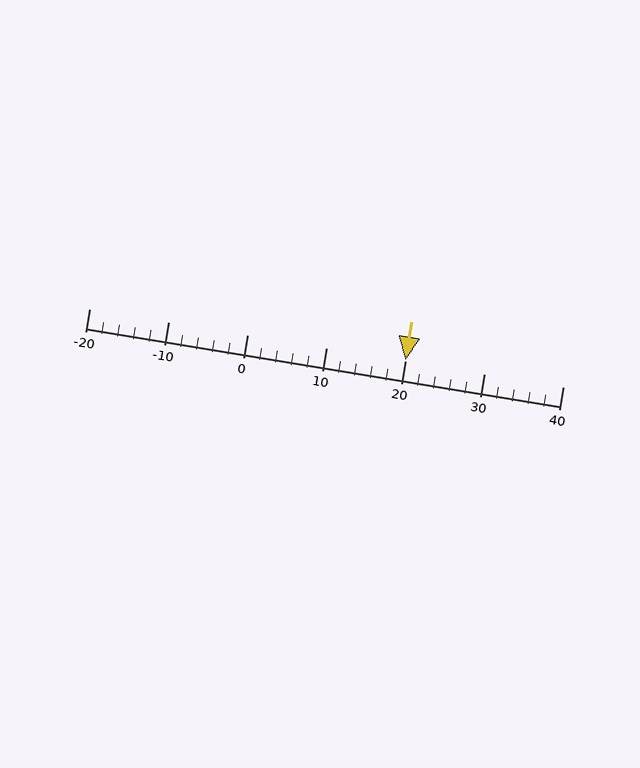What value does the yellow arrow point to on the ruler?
The yellow arrow points to approximately 20.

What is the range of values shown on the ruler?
The ruler shows values from -20 to 40.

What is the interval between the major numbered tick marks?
The major tick marks are spaced 10 units apart.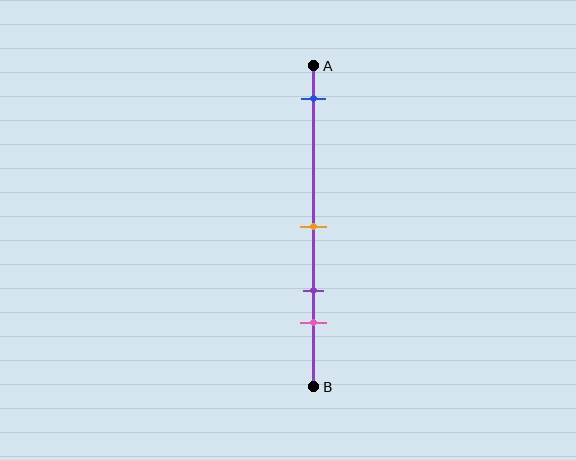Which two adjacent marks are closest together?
The purple and pink marks are the closest adjacent pair.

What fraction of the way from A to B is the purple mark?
The purple mark is approximately 70% (0.7) of the way from A to B.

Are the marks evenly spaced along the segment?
No, the marks are not evenly spaced.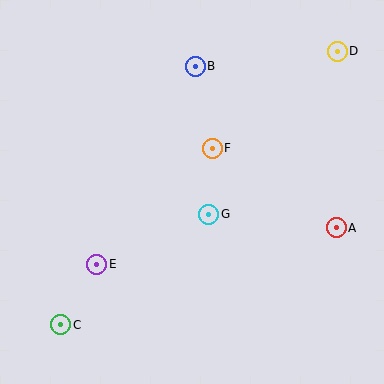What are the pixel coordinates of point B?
Point B is at (195, 66).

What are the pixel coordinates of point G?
Point G is at (209, 214).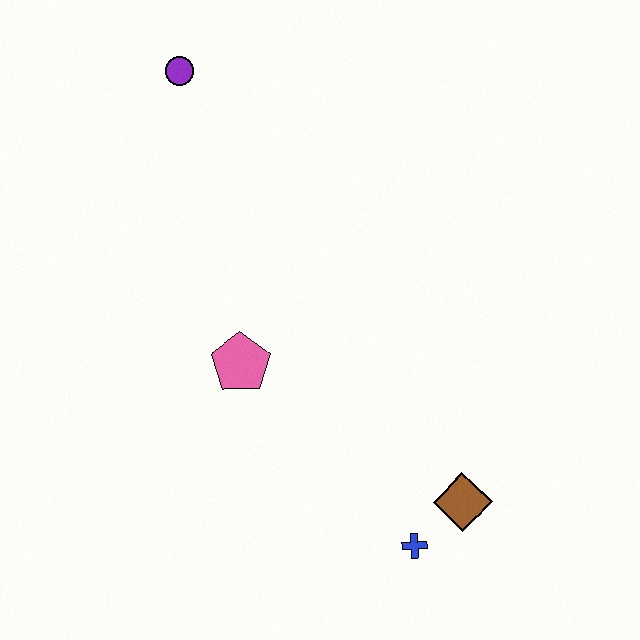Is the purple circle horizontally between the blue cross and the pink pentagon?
No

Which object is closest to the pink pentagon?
The blue cross is closest to the pink pentagon.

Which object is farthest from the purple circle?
The blue cross is farthest from the purple circle.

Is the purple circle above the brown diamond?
Yes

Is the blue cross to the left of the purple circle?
No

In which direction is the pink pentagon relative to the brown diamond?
The pink pentagon is to the left of the brown diamond.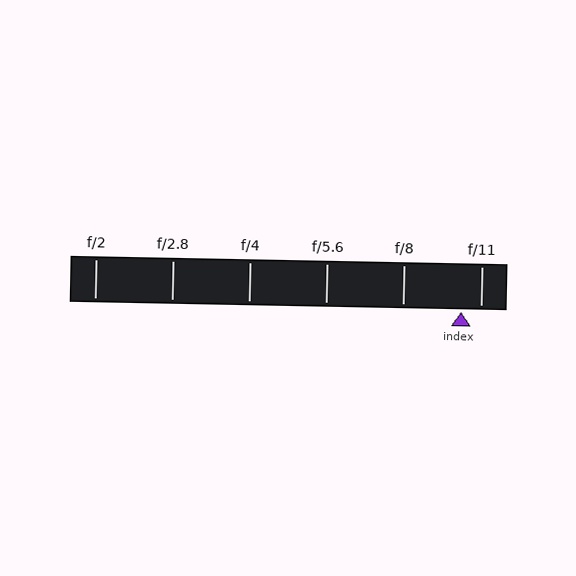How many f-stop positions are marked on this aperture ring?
There are 6 f-stop positions marked.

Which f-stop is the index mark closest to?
The index mark is closest to f/11.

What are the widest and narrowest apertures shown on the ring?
The widest aperture shown is f/2 and the narrowest is f/11.